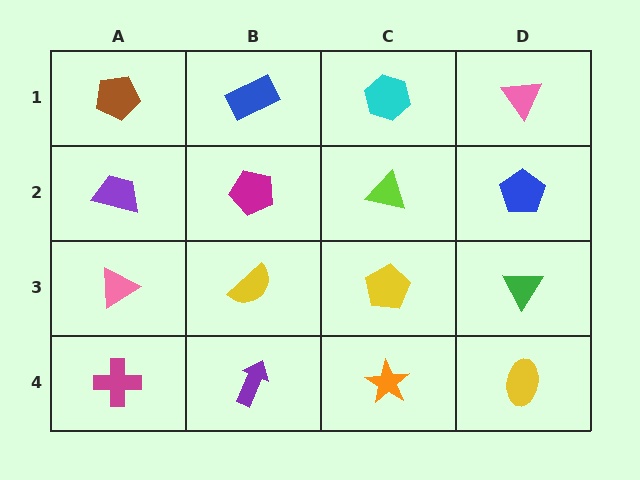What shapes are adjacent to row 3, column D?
A blue pentagon (row 2, column D), a yellow ellipse (row 4, column D), a yellow pentagon (row 3, column C).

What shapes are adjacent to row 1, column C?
A lime triangle (row 2, column C), a blue rectangle (row 1, column B), a pink triangle (row 1, column D).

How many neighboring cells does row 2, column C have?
4.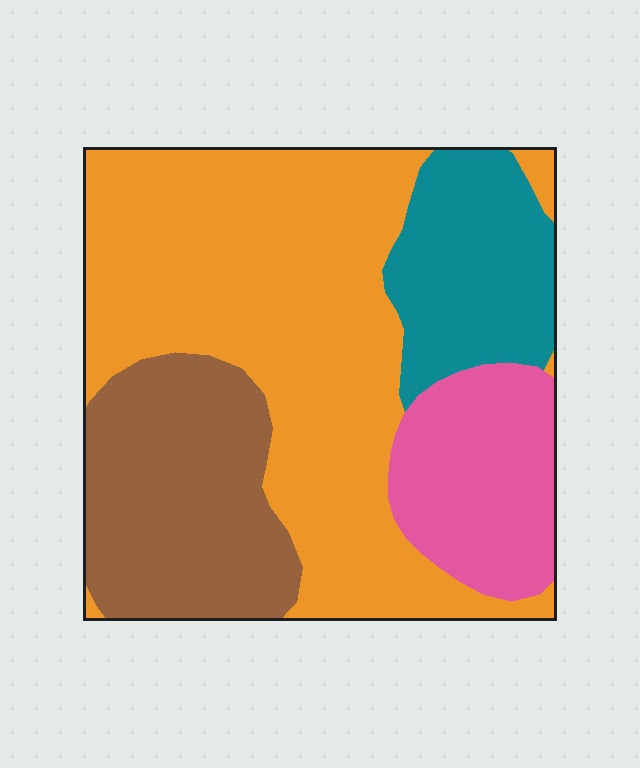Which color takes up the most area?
Orange, at roughly 50%.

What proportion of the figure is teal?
Teal covers 15% of the figure.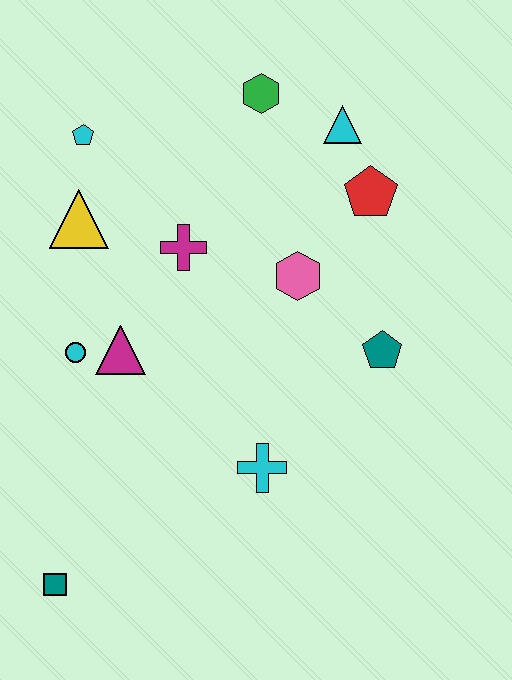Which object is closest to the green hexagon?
The cyan triangle is closest to the green hexagon.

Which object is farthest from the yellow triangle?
The teal square is farthest from the yellow triangle.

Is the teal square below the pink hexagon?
Yes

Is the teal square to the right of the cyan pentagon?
No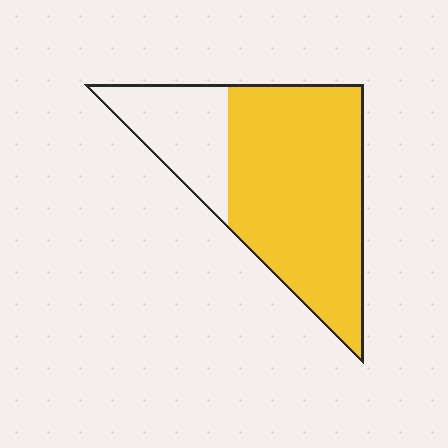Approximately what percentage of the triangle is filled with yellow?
Approximately 75%.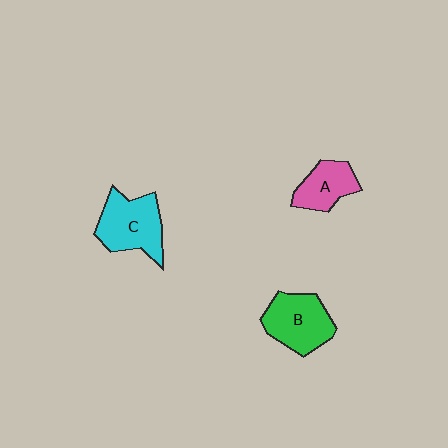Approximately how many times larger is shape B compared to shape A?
Approximately 1.4 times.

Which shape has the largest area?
Shape C (cyan).